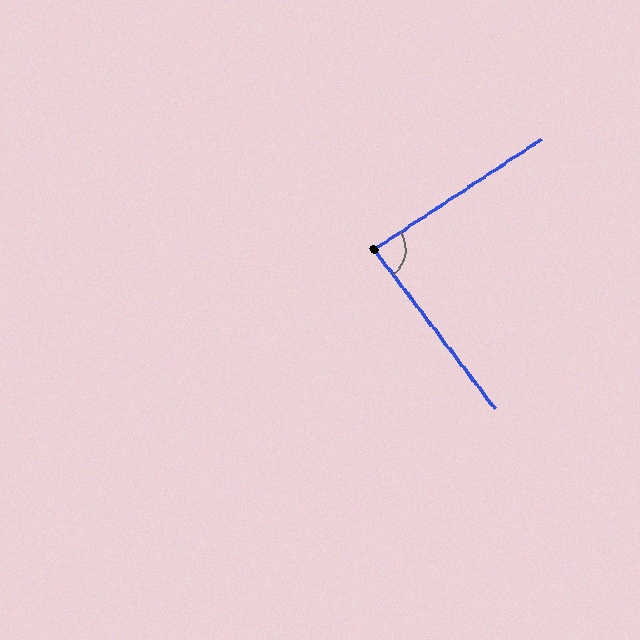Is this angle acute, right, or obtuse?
It is approximately a right angle.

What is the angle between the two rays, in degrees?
Approximately 86 degrees.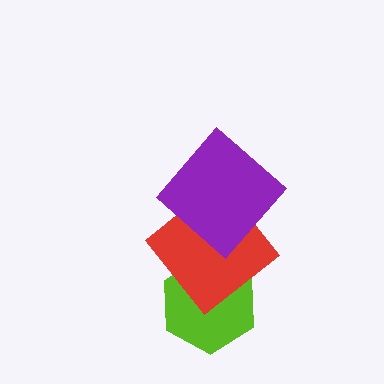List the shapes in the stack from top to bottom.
From top to bottom: the purple diamond, the red diamond, the lime hexagon.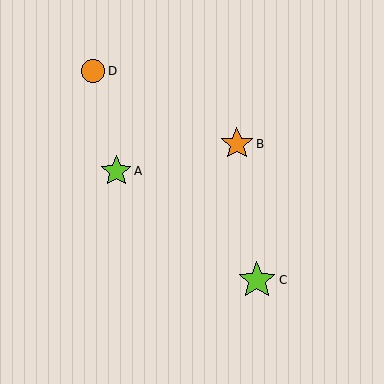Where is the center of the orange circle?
The center of the orange circle is at (93, 71).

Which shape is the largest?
The lime star (labeled C) is the largest.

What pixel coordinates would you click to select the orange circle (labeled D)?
Click at (93, 71) to select the orange circle D.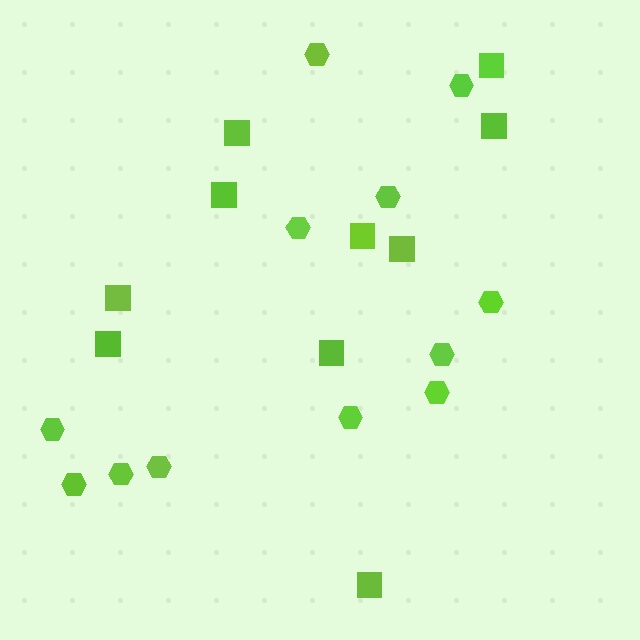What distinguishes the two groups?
There are 2 groups: one group of squares (10) and one group of hexagons (12).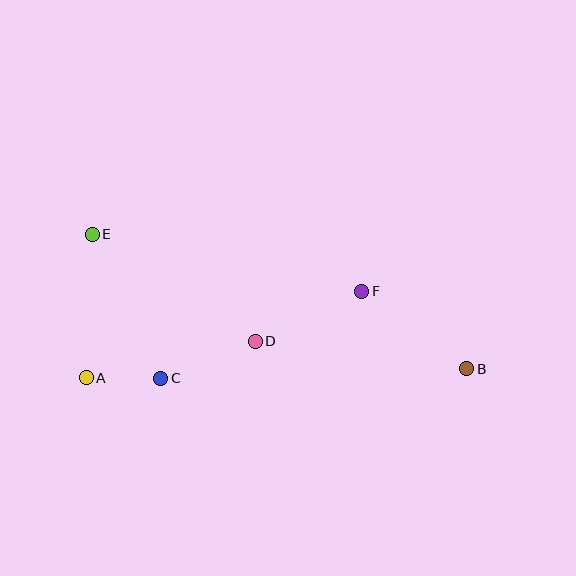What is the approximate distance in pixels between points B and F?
The distance between B and F is approximately 131 pixels.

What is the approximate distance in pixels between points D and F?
The distance between D and F is approximately 118 pixels.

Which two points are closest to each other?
Points A and C are closest to each other.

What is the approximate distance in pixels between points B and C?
The distance between B and C is approximately 306 pixels.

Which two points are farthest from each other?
Points B and E are farthest from each other.